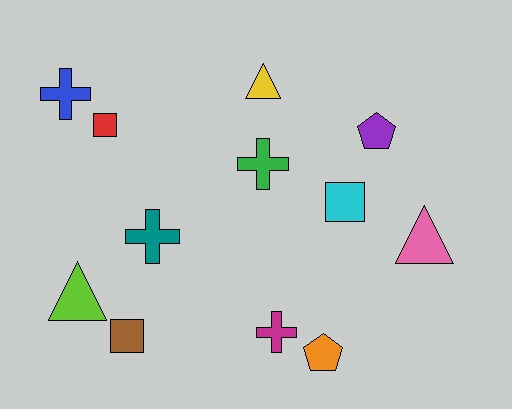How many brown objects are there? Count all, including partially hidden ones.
There is 1 brown object.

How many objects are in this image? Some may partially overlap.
There are 12 objects.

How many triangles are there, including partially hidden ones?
There are 3 triangles.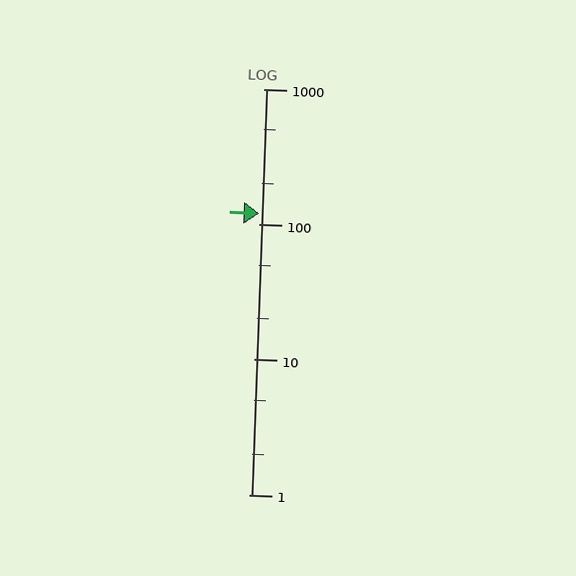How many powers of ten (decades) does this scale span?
The scale spans 3 decades, from 1 to 1000.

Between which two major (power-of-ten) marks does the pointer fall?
The pointer is between 100 and 1000.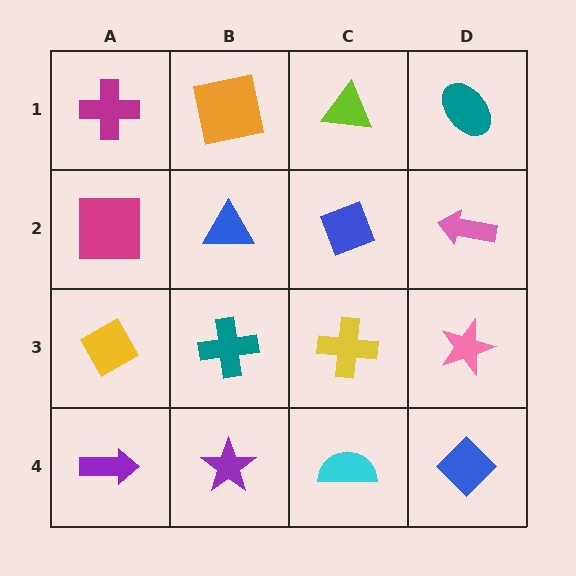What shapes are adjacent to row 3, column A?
A magenta square (row 2, column A), a purple arrow (row 4, column A), a teal cross (row 3, column B).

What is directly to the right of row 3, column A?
A teal cross.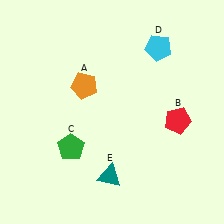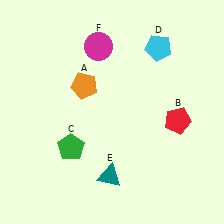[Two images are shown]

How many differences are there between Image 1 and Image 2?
There is 1 difference between the two images.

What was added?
A magenta circle (F) was added in Image 2.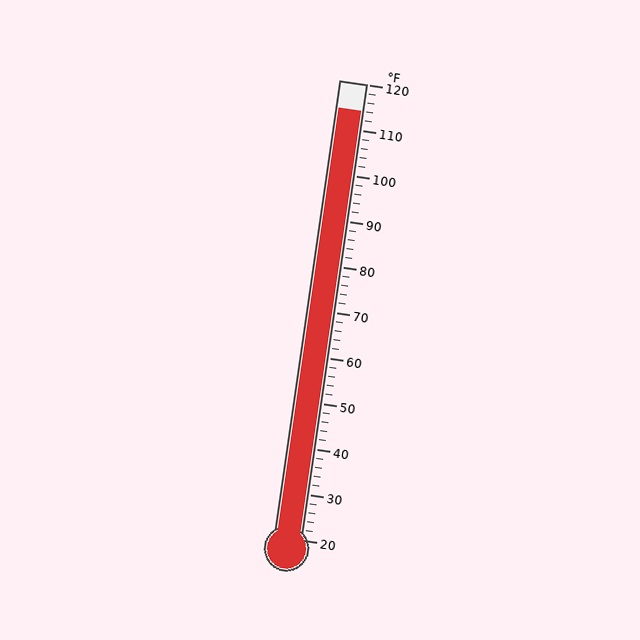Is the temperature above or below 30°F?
The temperature is above 30°F.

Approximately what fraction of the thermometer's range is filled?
The thermometer is filled to approximately 95% of its range.